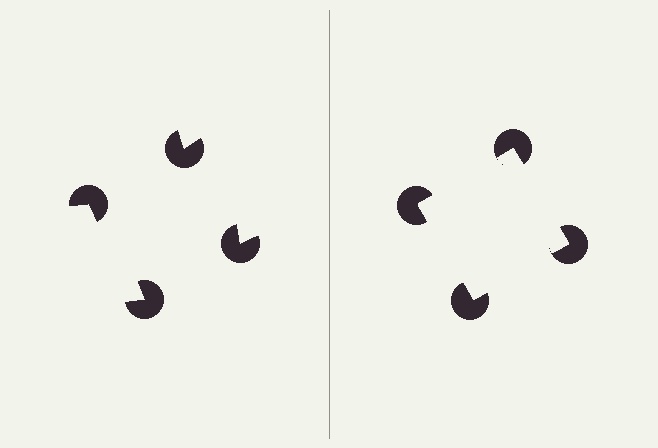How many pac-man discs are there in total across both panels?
8 — 4 on each side.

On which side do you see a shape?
An illusory square appears on the right side. On the left side the wedge cuts are rotated, so no coherent shape forms.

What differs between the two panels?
The pac-man discs are positioned identically on both sides; only the wedge orientations differ. On the right they align to a square; on the left they are misaligned.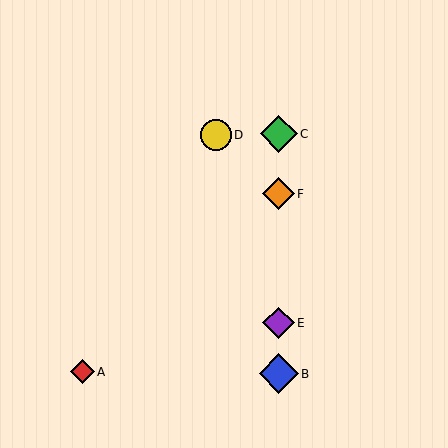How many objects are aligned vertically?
4 objects (B, C, E, F) are aligned vertically.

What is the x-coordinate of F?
Object F is at x≈279.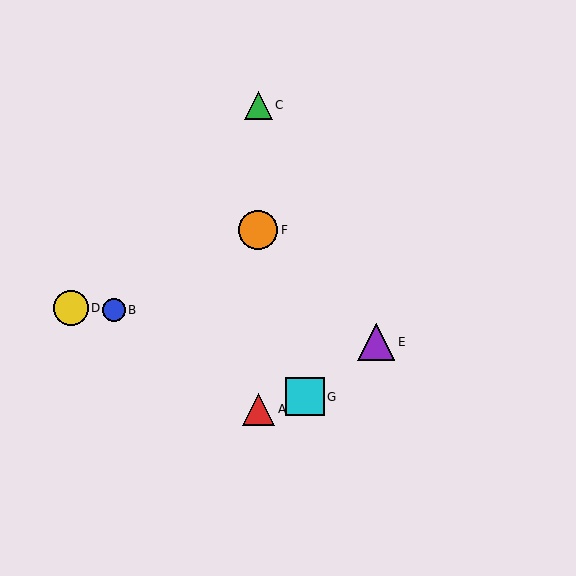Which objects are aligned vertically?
Objects A, C, F are aligned vertically.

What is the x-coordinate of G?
Object G is at x≈305.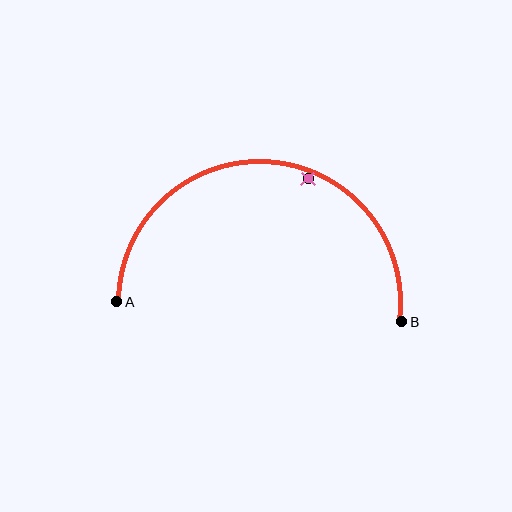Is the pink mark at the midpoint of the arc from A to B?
No — the pink mark does not lie on the arc at all. It sits slightly inside the curve.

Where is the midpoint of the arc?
The arc midpoint is the point on the curve farthest from the straight line joining A and B. It sits above that line.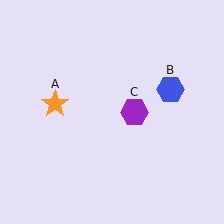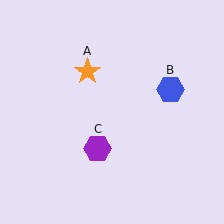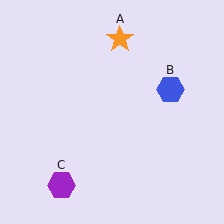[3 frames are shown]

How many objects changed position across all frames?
2 objects changed position: orange star (object A), purple hexagon (object C).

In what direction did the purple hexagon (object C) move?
The purple hexagon (object C) moved down and to the left.